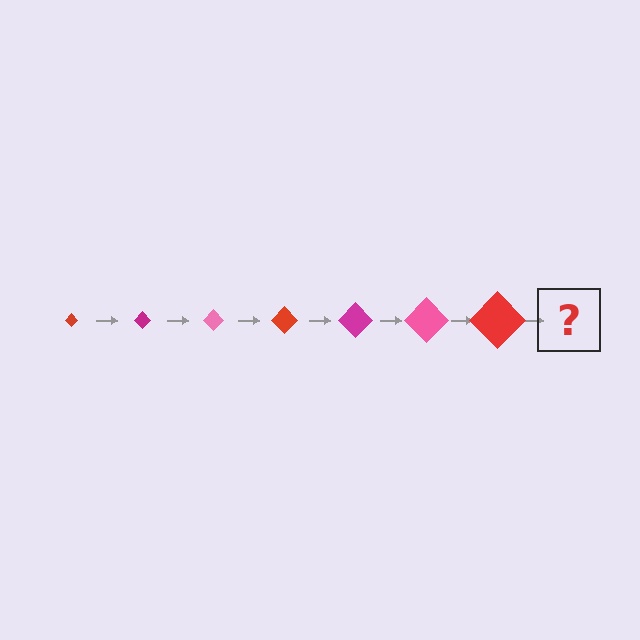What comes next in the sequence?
The next element should be a magenta diamond, larger than the previous one.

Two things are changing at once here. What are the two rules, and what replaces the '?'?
The two rules are that the diamond grows larger each step and the color cycles through red, magenta, and pink. The '?' should be a magenta diamond, larger than the previous one.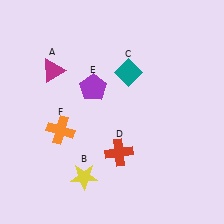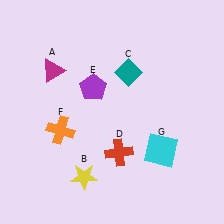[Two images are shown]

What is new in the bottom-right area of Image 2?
A cyan square (G) was added in the bottom-right area of Image 2.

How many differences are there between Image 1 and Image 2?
There is 1 difference between the two images.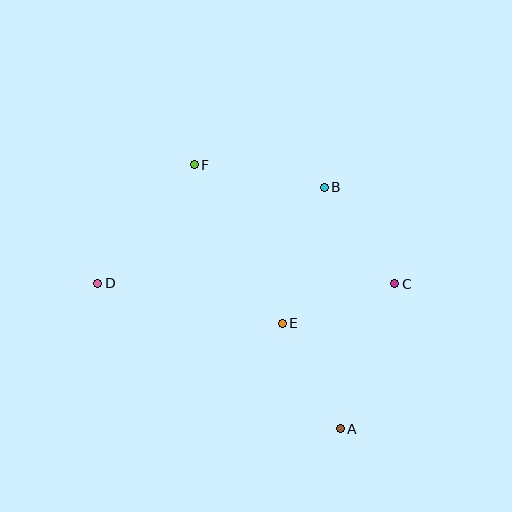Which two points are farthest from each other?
Points A and F are farthest from each other.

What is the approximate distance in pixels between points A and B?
The distance between A and B is approximately 242 pixels.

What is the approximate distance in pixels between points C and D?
The distance between C and D is approximately 297 pixels.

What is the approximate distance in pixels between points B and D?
The distance between B and D is approximately 246 pixels.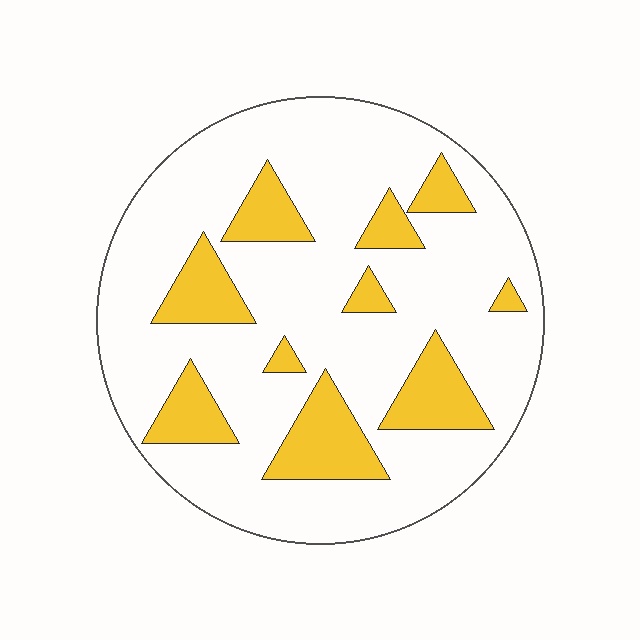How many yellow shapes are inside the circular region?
10.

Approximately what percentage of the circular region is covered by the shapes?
Approximately 20%.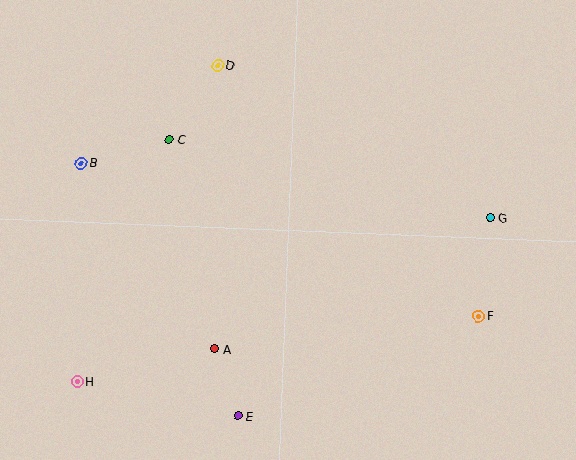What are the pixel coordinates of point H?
Point H is at (77, 382).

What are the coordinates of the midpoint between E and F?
The midpoint between E and F is at (358, 366).